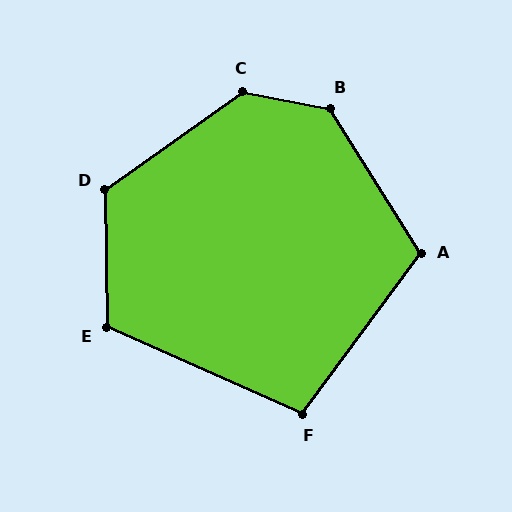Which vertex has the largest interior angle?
C, at approximately 134 degrees.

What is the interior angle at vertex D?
Approximately 125 degrees (obtuse).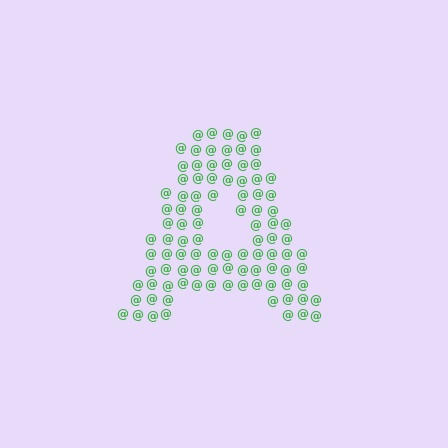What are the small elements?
The small elements are at signs.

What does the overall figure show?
The overall figure shows the letter A.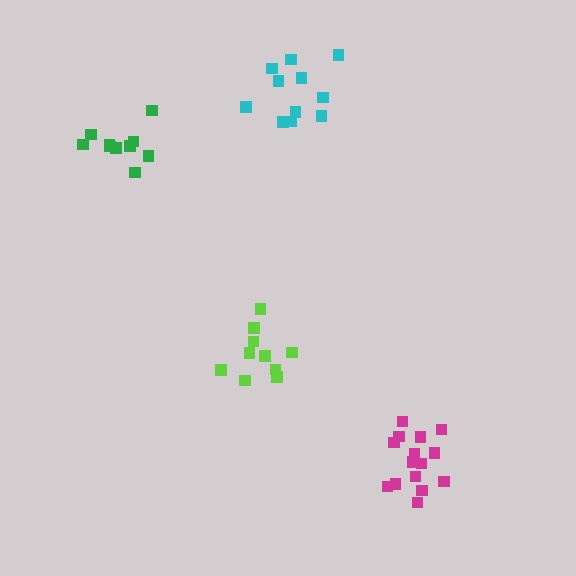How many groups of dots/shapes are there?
There are 4 groups.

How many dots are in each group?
Group 1: 10 dots, Group 2: 15 dots, Group 3: 11 dots, Group 4: 10 dots (46 total).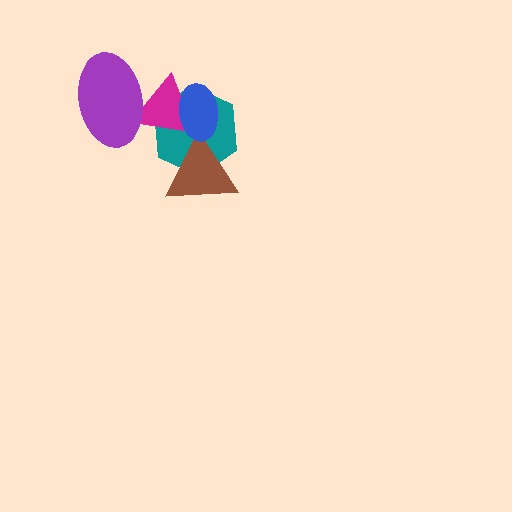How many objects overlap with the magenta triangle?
3 objects overlap with the magenta triangle.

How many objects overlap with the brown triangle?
2 objects overlap with the brown triangle.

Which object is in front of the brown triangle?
The blue ellipse is in front of the brown triangle.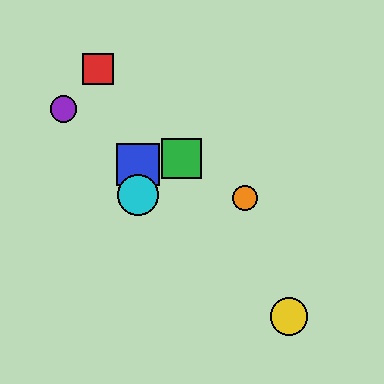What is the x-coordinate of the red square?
The red square is at x≈98.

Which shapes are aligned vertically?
The blue square, the cyan circle are aligned vertically.